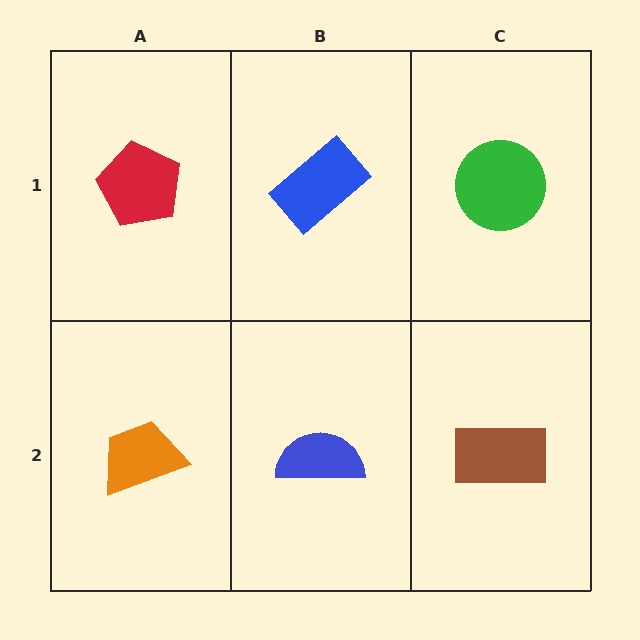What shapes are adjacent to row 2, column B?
A blue rectangle (row 1, column B), an orange trapezoid (row 2, column A), a brown rectangle (row 2, column C).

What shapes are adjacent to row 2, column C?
A green circle (row 1, column C), a blue semicircle (row 2, column B).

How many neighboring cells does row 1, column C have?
2.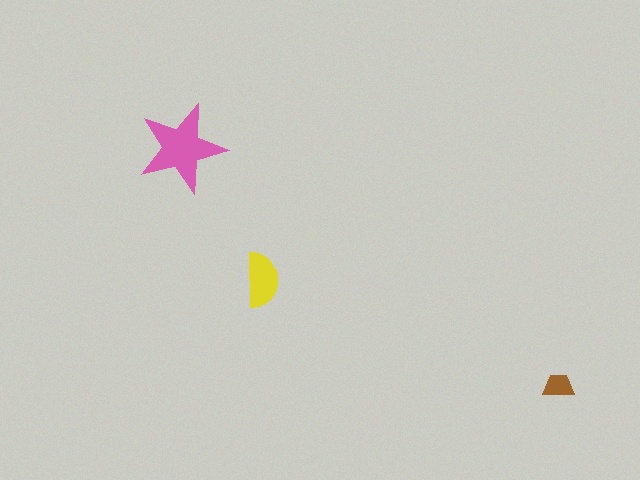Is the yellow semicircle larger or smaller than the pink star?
Smaller.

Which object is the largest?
The pink star.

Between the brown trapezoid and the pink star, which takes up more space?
The pink star.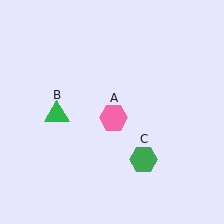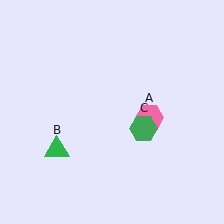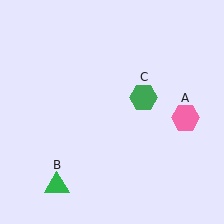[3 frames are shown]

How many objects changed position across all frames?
3 objects changed position: pink hexagon (object A), green triangle (object B), green hexagon (object C).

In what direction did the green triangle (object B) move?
The green triangle (object B) moved down.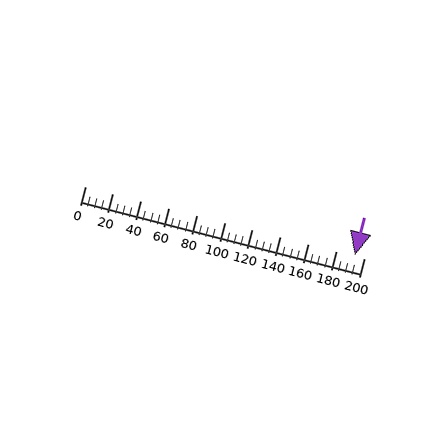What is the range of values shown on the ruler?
The ruler shows values from 0 to 200.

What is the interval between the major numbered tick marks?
The major tick marks are spaced 20 units apart.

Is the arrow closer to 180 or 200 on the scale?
The arrow is closer to 200.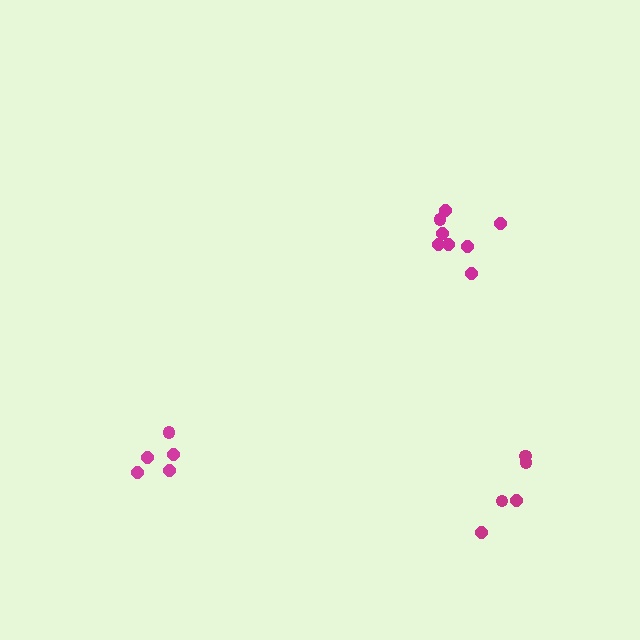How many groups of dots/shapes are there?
There are 3 groups.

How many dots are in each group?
Group 1: 5 dots, Group 2: 8 dots, Group 3: 5 dots (18 total).